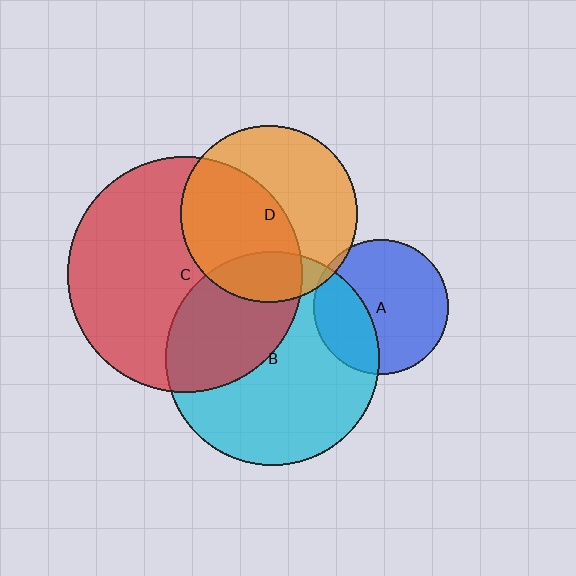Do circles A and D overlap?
Yes.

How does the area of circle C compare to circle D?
Approximately 1.8 times.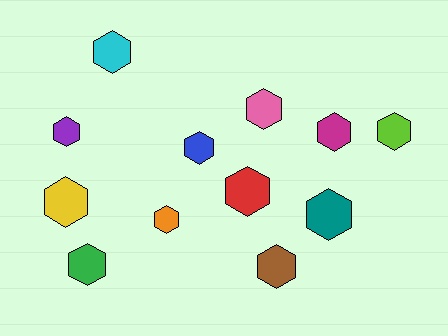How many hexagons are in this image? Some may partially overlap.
There are 12 hexagons.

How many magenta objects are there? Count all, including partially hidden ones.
There is 1 magenta object.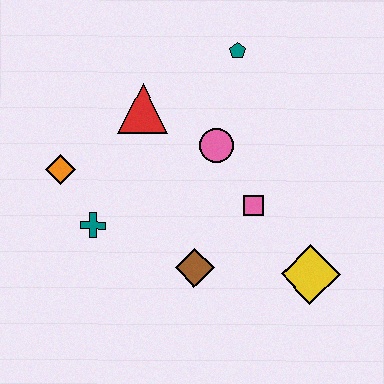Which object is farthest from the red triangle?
The yellow diamond is farthest from the red triangle.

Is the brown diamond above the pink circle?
No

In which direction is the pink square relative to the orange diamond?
The pink square is to the right of the orange diamond.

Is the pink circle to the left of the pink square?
Yes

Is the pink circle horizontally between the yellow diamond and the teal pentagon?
No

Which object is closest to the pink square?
The pink circle is closest to the pink square.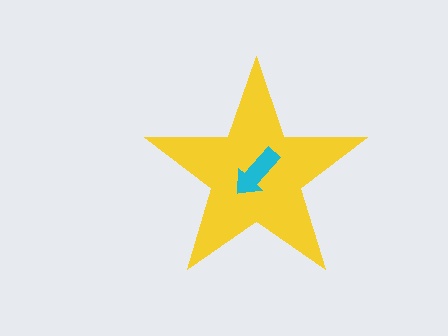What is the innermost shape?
The cyan arrow.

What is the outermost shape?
The yellow star.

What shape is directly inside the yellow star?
The cyan arrow.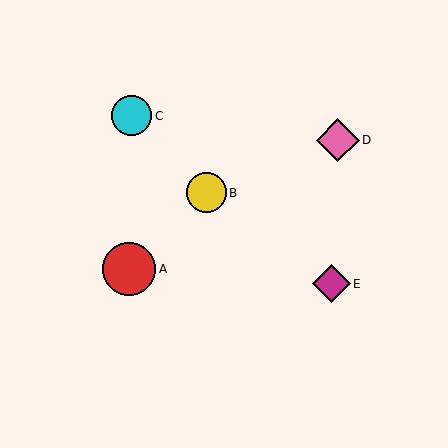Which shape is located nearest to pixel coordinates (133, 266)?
The red circle (labeled A) at (129, 269) is nearest to that location.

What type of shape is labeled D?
Shape D is a pink diamond.